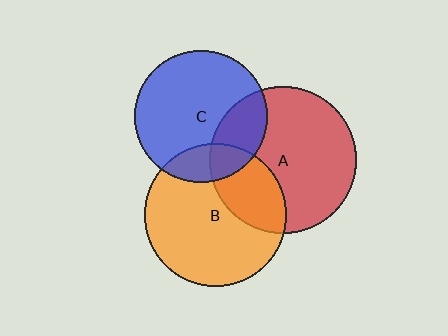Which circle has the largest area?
Circle A (red).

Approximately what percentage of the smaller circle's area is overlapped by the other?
Approximately 30%.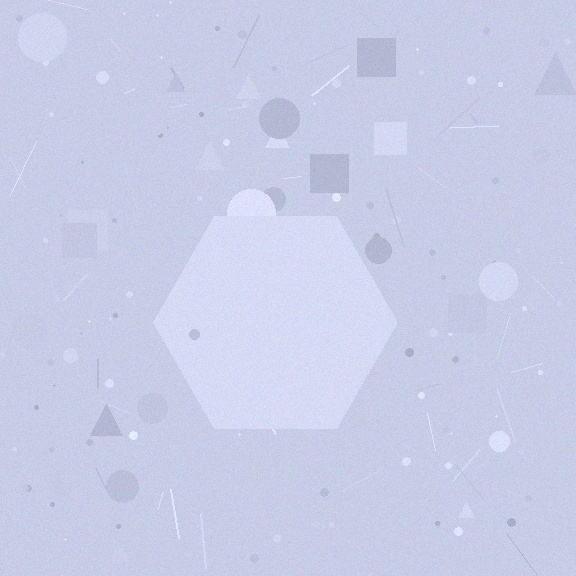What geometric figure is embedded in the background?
A hexagon is embedded in the background.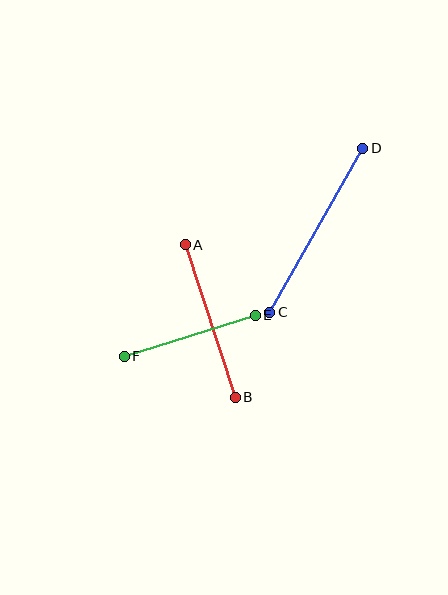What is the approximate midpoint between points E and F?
The midpoint is at approximately (190, 336) pixels.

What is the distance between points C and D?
The distance is approximately 188 pixels.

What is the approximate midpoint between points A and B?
The midpoint is at approximately (210, 321) pixels.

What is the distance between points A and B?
The distance is approximately 160 pixels.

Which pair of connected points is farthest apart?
Points C and D are farthest apart.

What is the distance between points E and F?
The distance is approximately 137 pixels.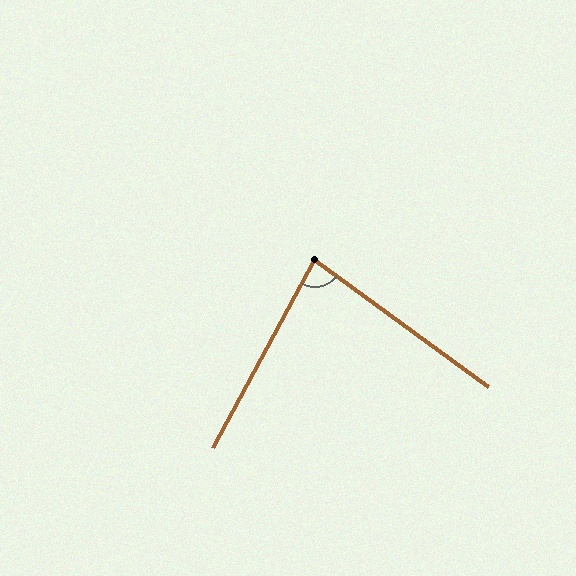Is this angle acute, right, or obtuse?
It is acute.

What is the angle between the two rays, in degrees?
Approximately 82 degrees.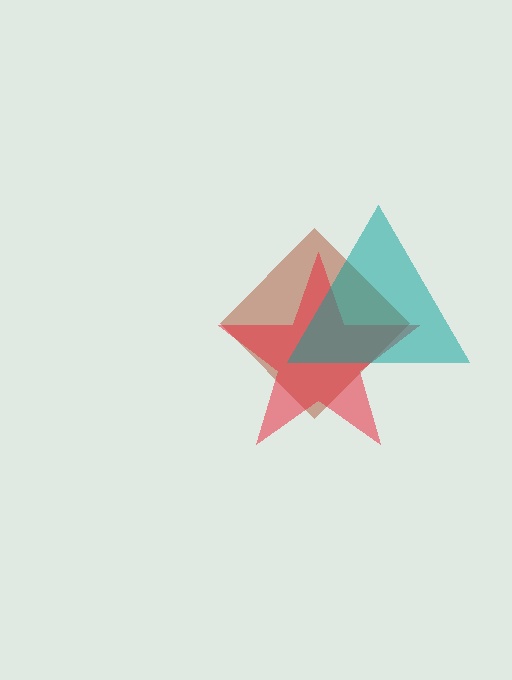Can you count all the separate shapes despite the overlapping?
Yes, there are 3 separate shapes.